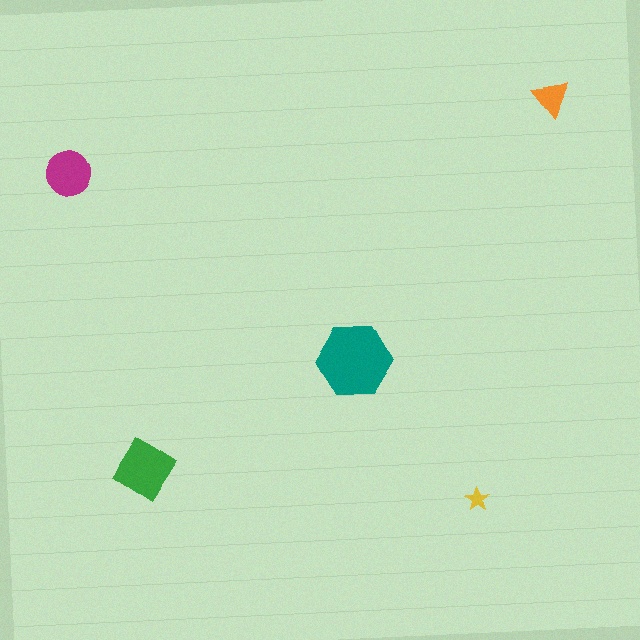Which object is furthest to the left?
The magenta circle is leftmost.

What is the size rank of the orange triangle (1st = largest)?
4th.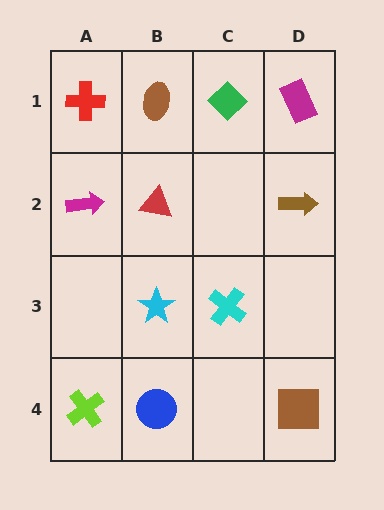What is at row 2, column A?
A magenta arrow.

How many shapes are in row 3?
2 shapes.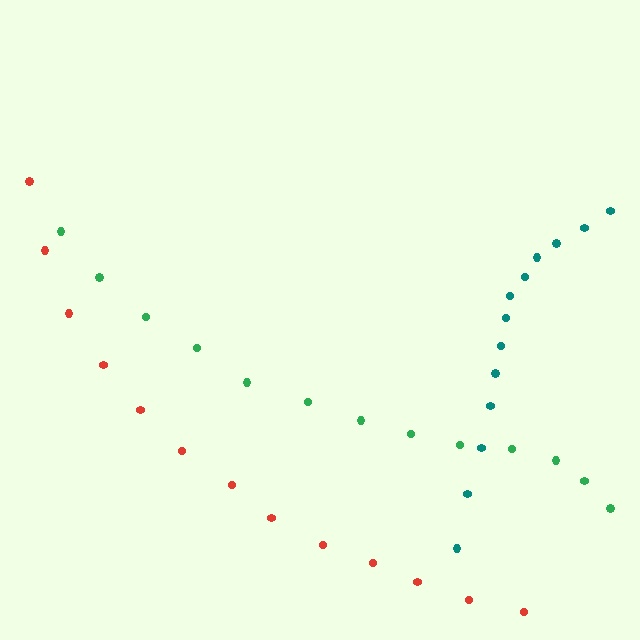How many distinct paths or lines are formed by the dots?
There are 3 distinct paths.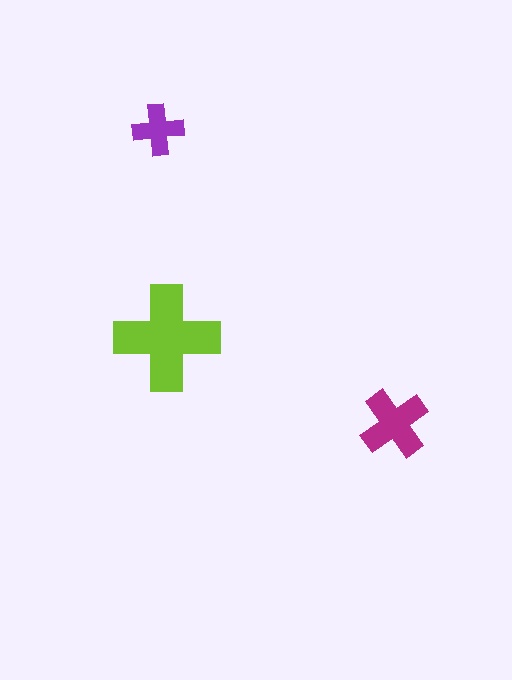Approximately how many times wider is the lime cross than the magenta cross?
About 1.5 times wider.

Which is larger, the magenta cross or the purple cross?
The magenta one.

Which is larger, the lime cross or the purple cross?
The lime one.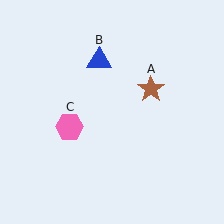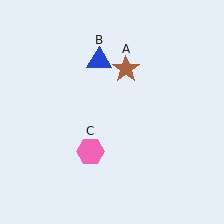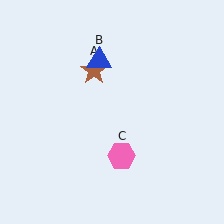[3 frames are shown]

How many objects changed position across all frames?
2 objects changed position: brown star (object A), pink hexagon (object C).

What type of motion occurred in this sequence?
The brown star (object A), pink hexagon (object C) rotated counterclockwise around the center of the scene.